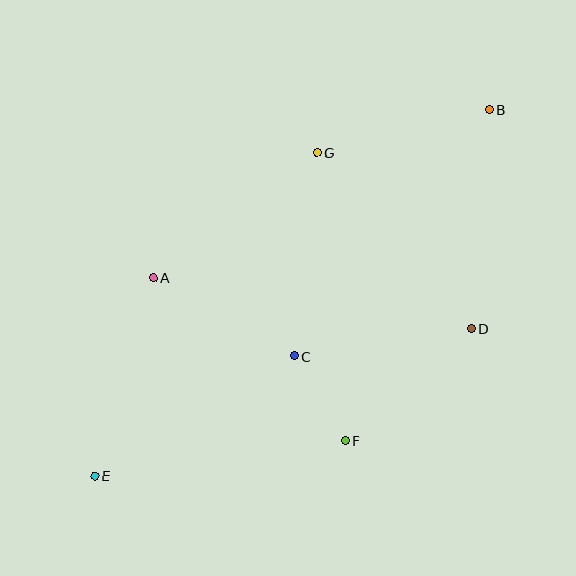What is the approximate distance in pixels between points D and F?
The distance between D and F is approximately 168 pixels.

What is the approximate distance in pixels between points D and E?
The distance between D and E is approximately 404 pixels.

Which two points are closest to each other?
Points C and F are closest to each other.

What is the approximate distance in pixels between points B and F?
The distance between B and F is approximately 361 pixels.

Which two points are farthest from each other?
Points B and E are farthest from each other.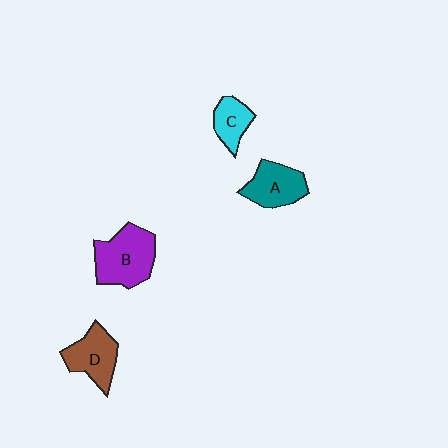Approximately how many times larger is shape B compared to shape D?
Approximately 1.3 times.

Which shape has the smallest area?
Shape C (cyan).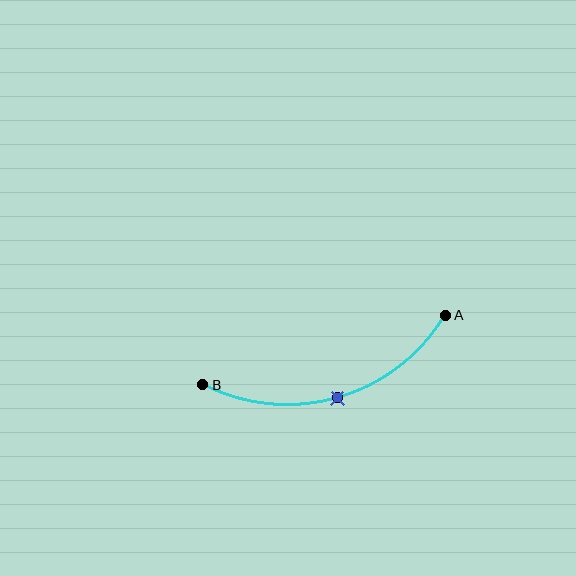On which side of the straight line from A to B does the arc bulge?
The arc bulges below the straight line connecting A and B.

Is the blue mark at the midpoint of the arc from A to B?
Yes. The blue mark lies on the arc at equal arc-length from both A and B — it is the arc midpoint.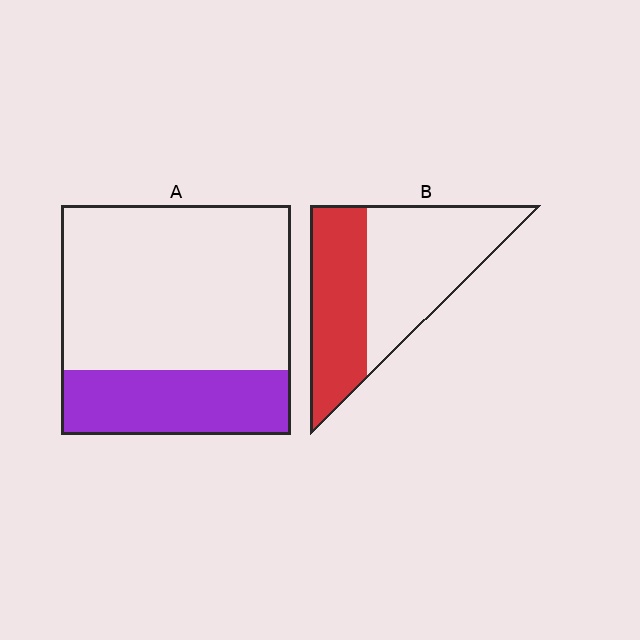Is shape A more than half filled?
No.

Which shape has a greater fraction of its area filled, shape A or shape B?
Shape B.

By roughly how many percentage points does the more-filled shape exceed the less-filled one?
By roughly 15 percentage points (B over A).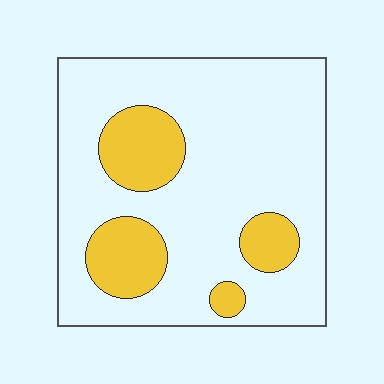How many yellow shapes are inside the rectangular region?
4.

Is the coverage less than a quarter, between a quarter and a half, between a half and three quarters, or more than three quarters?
Less than a quarter.